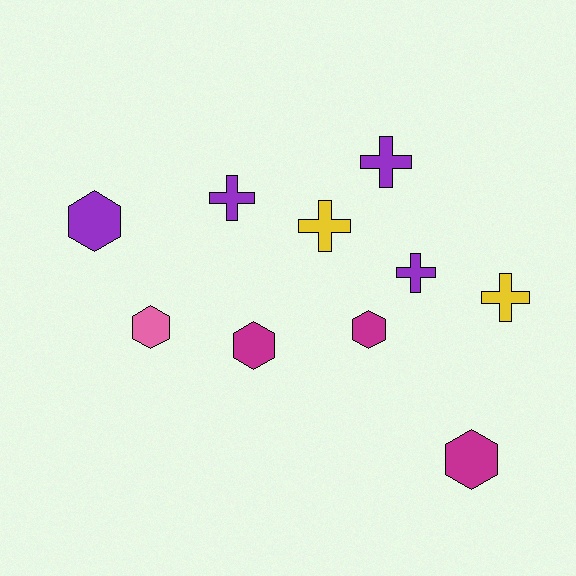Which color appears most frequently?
Purple, with 4 objects.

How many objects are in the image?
There are 10 objects.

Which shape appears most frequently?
Hexagon, with 5 objects.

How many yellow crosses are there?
There are 2 yellow crosses.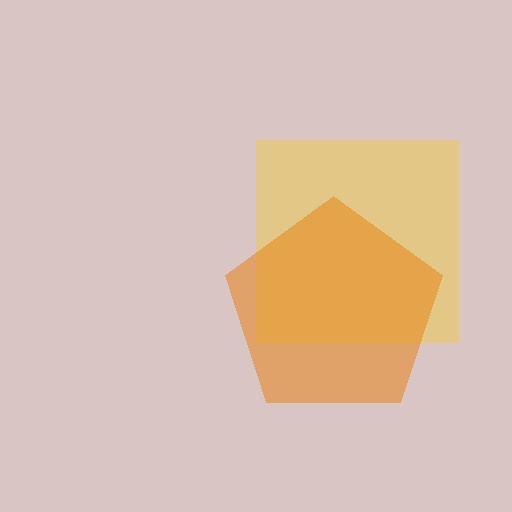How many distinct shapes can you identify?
There are 2 distinct shapes: a yellow square, an orange pentagon.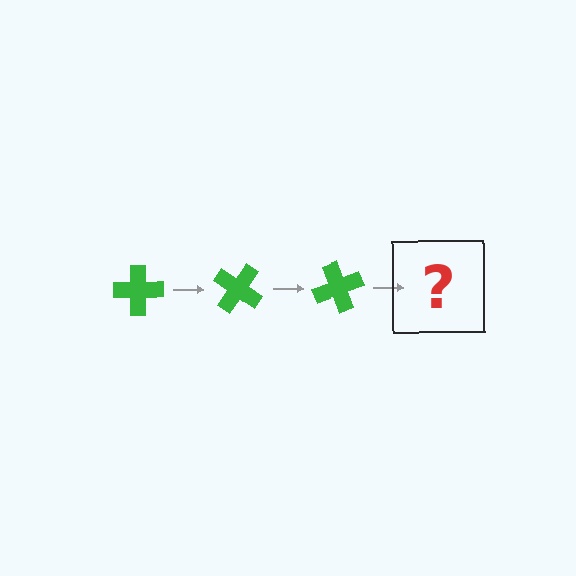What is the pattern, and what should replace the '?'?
The pattern is that the cross rotates 35 degrees each step. The '?' should be a green cross rotated 105 degrees.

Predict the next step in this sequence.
The next step is a green cross rotated 105 degrees.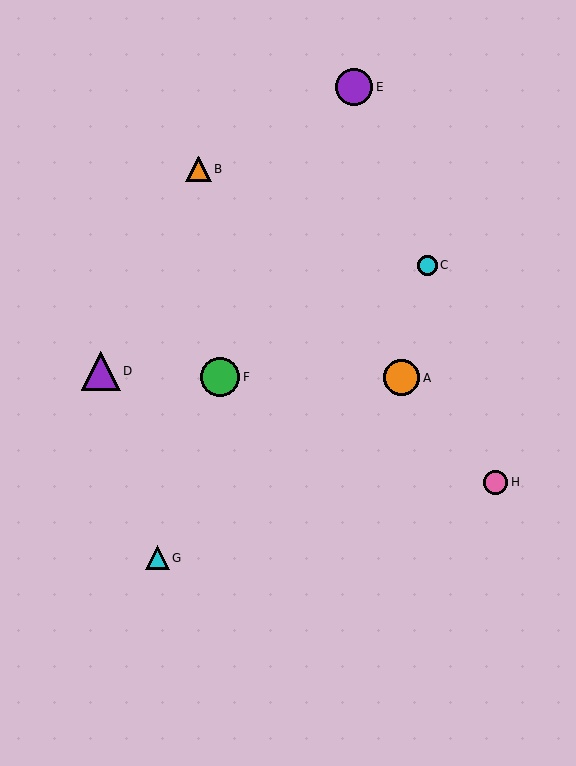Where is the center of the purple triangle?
The center of the purple triangle is at (101, 371).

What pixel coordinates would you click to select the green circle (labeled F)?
Click at (220, 377) to select the green circle F.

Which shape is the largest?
The green circle (labeled F) is the largest.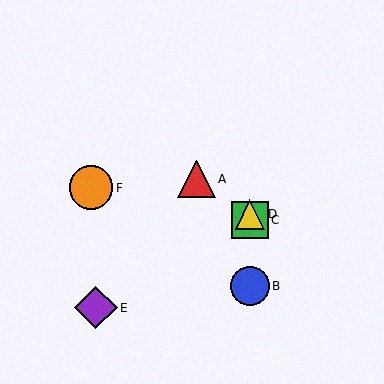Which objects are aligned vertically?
Objects B, C, D are aligned vertically.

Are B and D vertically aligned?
Yes, both are at x≈250.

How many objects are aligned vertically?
3 objects (B, C, D) are aligned vertically.